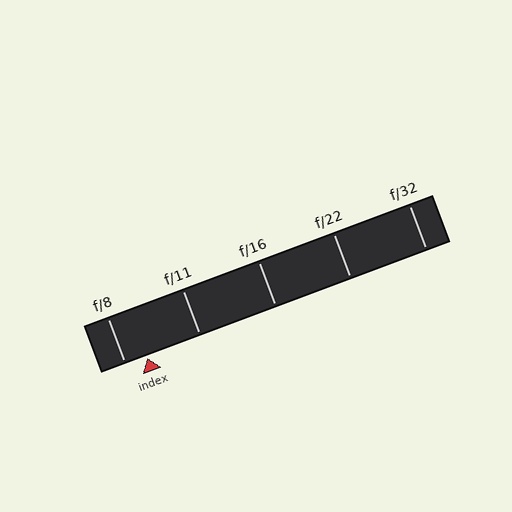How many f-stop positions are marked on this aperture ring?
There are 5 f-stop positions marked.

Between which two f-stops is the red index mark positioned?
The index mark is between f/8 and f/11.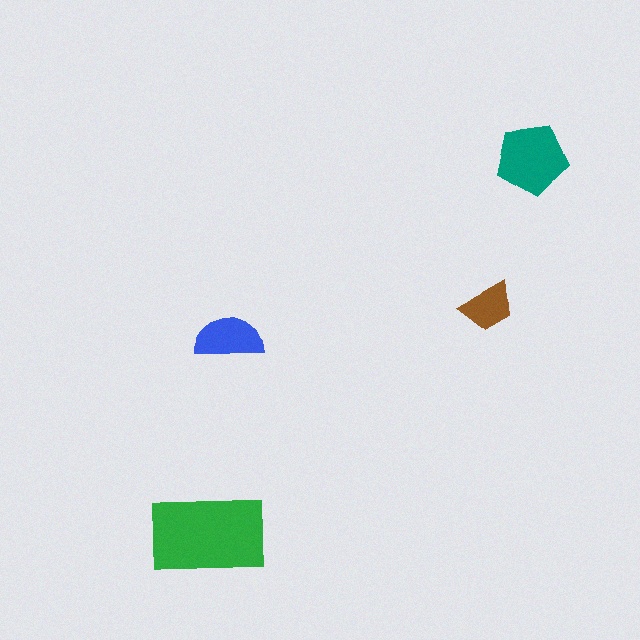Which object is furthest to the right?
The teal pentagon is rightmost.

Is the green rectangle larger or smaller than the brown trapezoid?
Larger.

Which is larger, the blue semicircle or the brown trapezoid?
The blue semicircle.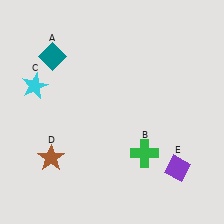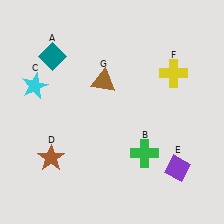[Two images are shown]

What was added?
A yellow cross (F), a brown triangle (G) were added in Image 2.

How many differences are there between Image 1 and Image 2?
There are 2 differences between the two images.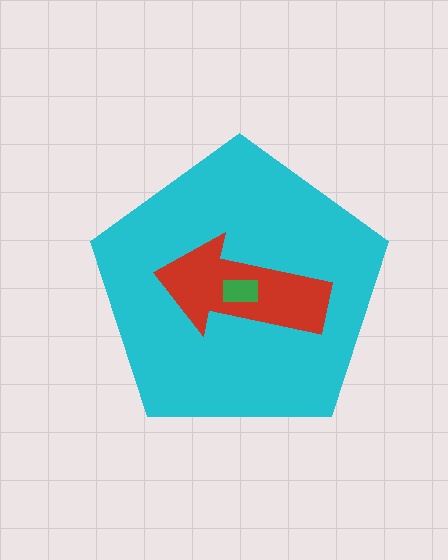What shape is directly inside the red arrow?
The green rectangle.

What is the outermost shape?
The cyan pentagon.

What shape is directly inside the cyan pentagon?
The red arrow.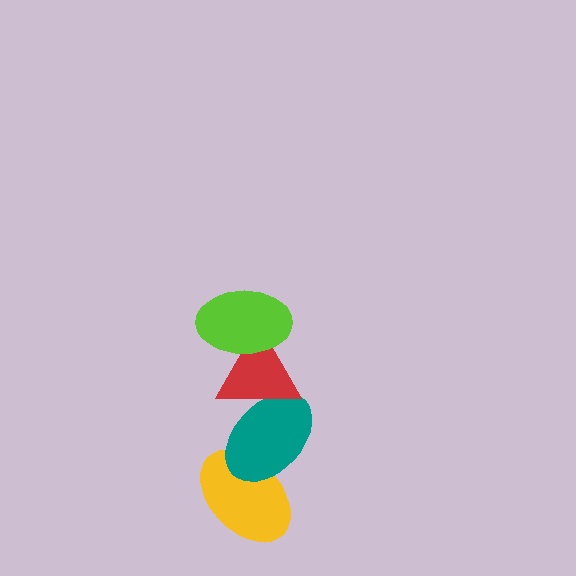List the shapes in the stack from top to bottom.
From top to bottom: the lime ellipse, the red triangle, the teal ellipse, the yellow ellipse.